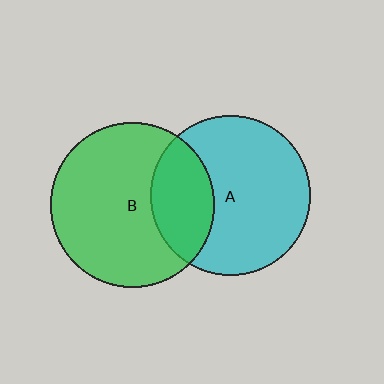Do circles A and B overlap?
Yes.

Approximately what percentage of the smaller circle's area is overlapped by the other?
Approximately 30%.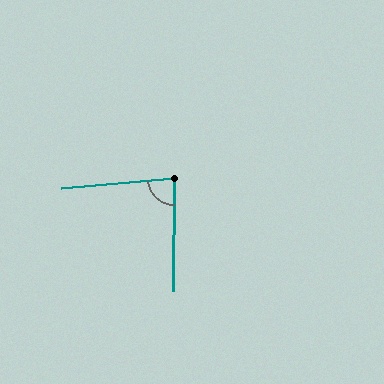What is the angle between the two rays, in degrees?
Approximately 85 degrees.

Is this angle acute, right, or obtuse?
It is acute.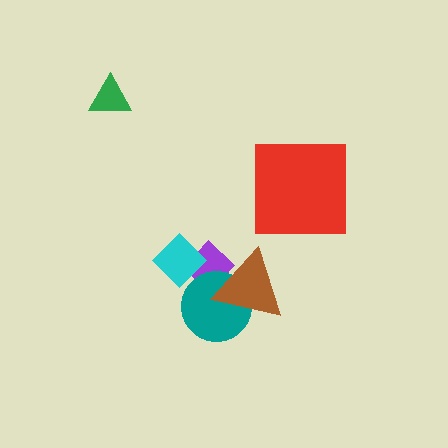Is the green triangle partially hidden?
No, no other shape covers it.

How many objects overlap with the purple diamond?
3 objects overlap with the purple diamond.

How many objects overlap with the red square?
0 objects overlap with the red square.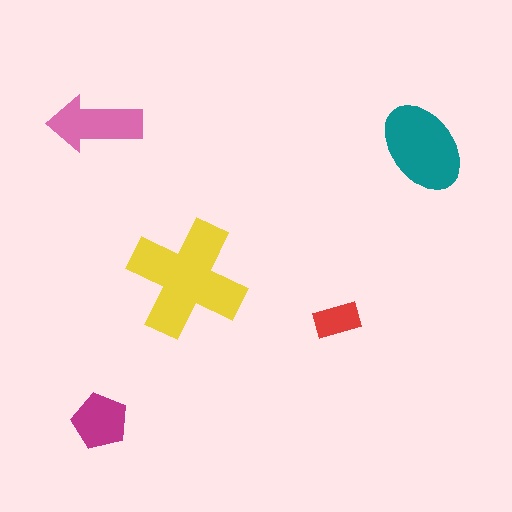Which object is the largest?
The yellow cross.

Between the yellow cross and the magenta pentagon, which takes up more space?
The yellow cross.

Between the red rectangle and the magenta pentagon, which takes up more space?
The magenta pentagon.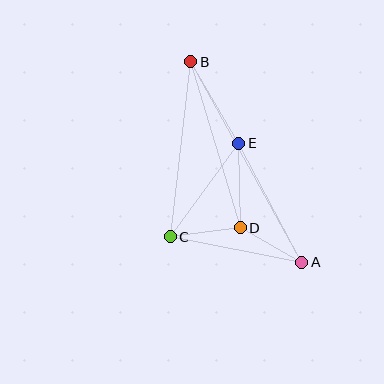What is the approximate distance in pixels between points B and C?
The distance between B and C is approximately 176 pixels.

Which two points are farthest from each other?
Points A and B are farthest from each other.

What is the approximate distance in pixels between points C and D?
The distance between C and D is approximately 71 pixels.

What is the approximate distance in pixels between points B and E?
The distance between B and E is approximately 94 pixels.